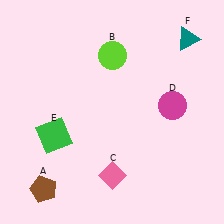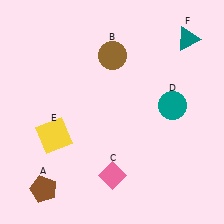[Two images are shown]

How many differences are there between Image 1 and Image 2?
There are 3 differences between the two images.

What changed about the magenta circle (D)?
In Image 1, D is magenta. In Image 2, it changed to teal.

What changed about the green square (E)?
In Image 1, E is green. In Image 2, it changed to yellow.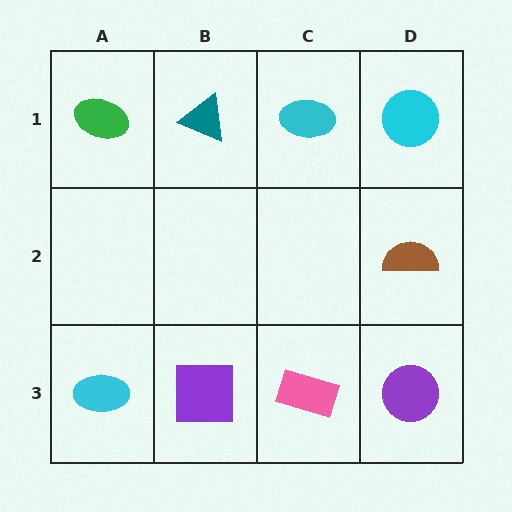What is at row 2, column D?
A brown semicircle.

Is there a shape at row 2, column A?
No, that cell is empty.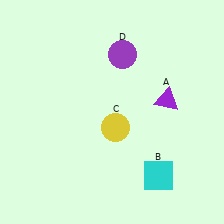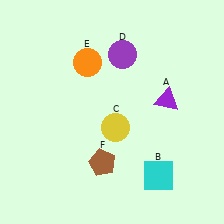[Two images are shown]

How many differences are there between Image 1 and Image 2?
There are 2 differences between the two images.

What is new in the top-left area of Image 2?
An orange circle (E) was added in the top-left area of Image 2.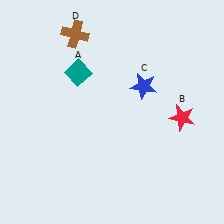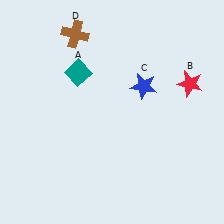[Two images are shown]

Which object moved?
The red star (B) moved up.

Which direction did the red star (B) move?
The red star (B) moved up.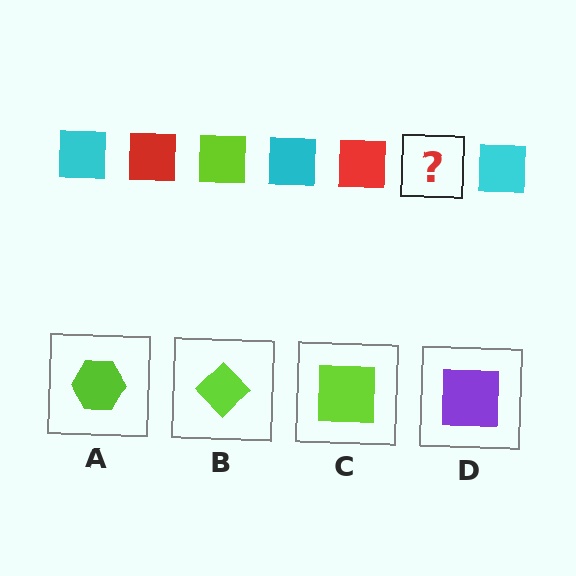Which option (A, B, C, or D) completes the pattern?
C.